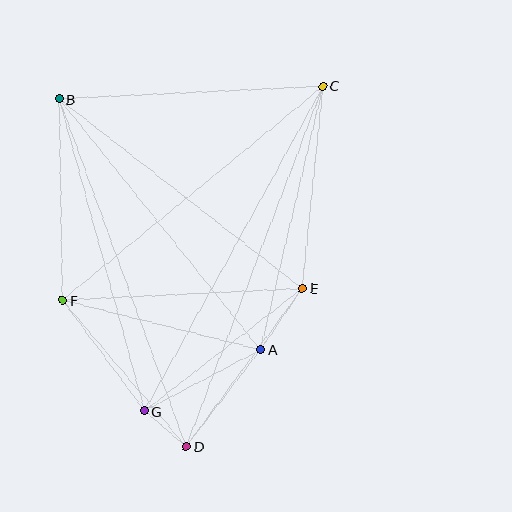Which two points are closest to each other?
Points D and G are closest to each other.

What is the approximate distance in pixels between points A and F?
The distance between A and F is approximately 204 pixels.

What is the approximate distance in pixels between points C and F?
The distance between C and F is approximately 337 pixels.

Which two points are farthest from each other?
Points C and D are farthest from each other.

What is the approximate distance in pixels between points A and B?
The distance between A and B is approximately 322 pixels.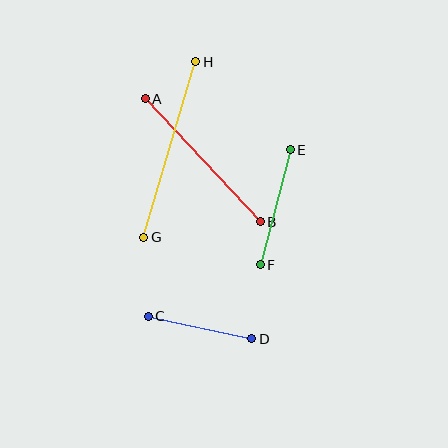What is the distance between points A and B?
The distance is approximately 168 pixels.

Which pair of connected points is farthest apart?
Points G and H are farthest apart.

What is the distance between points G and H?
The distance is approximately 183 pixels.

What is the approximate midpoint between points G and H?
The midpoint is at approximately (170, 149) pixels.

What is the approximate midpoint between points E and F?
The midpoint is at approximately (275, 207) pixels.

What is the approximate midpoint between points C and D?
The midpoint is at approximately (200, 328) pixels.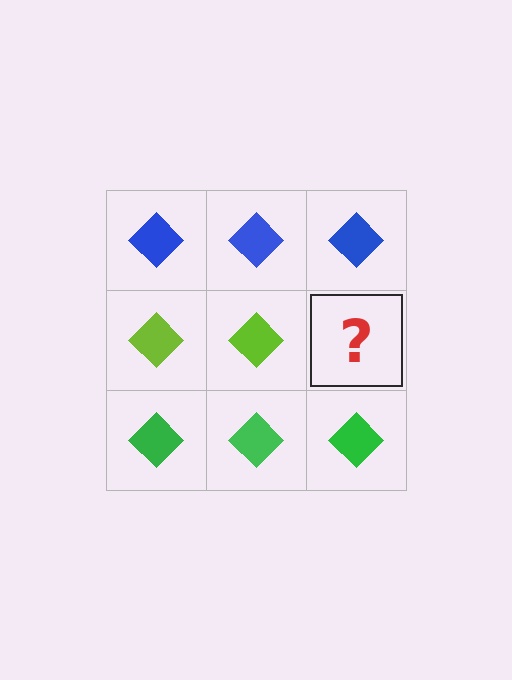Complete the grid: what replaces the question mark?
The question mark should be replaced with a lime diamond.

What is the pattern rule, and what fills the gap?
The rule is that each row has a consistent color. The gap should be filled with a lime diamond.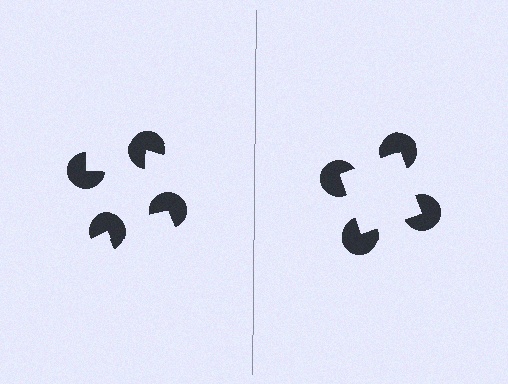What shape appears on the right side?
An illusory square.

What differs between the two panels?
The pac-man discs are positioned identically on both sides; only the wedge orientations differ. On the right they align to a square; on the left they are misaligned.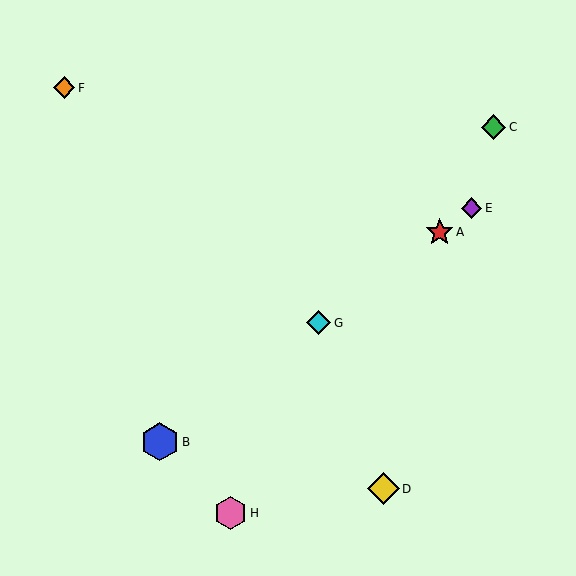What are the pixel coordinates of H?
Object H is at (231, 513).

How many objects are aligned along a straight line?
4 objects (A, B, E, G) are aligned along a straight line.